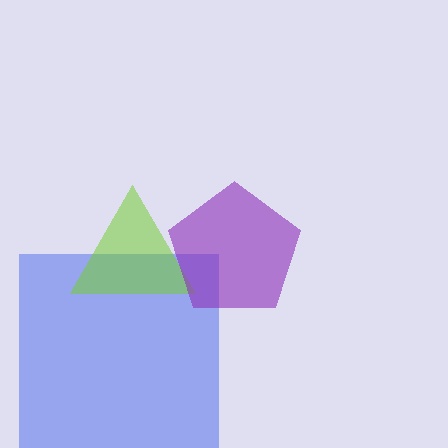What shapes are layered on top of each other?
The layered shapes are: a blue square, a lime triangle, a purple pentagon.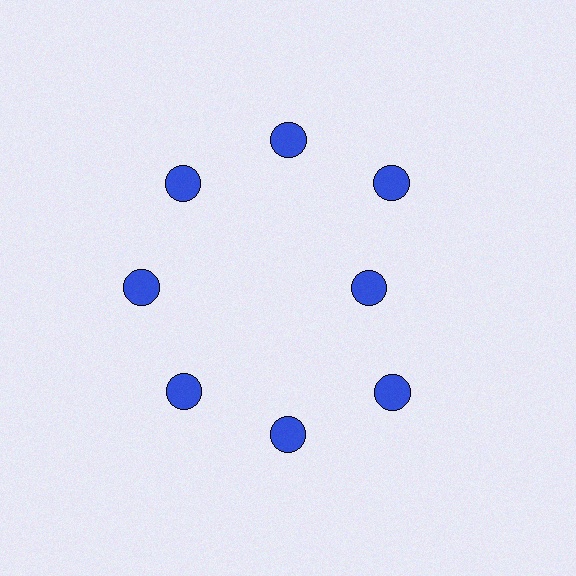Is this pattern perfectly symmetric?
No. The 8 blue circles are arranged in a ring, but one element near the 3 o'clock position is pulled inward toward the center, breaking the 8-fold rotational symmetry.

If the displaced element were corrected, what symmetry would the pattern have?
It would have 8-fold rotational symmetry — the pattern would map onto itself every 45 degrees.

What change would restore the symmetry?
The symmetry would be restored by moving it outward, back onto the ring so that all 8 circles sit at equal angles and equal distance from the center.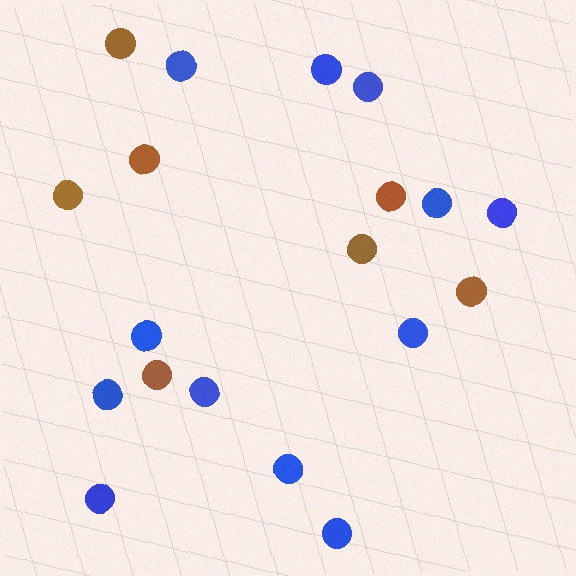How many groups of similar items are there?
There are 2 groups: one group of blue circles (12) and one group of brown circles (7).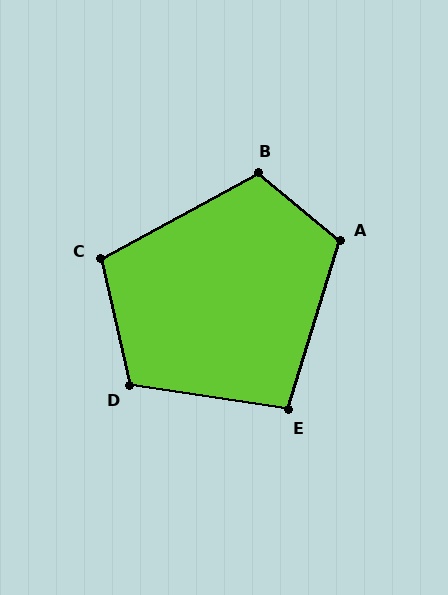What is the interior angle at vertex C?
Approximately 106 degrees (obtuse).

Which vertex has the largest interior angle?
A, at approximately 113 degrees.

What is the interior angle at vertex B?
Approximately 112 degrees (obtuse).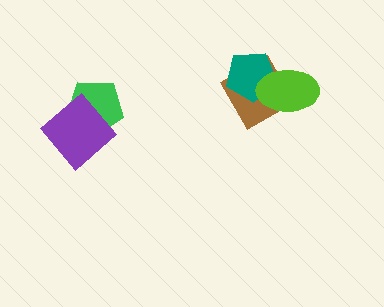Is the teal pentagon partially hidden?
Yes, it is partially covered by another shape.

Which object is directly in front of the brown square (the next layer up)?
The teal pentagon is directly in front of the brown square.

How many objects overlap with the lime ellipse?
2 objects overlap with the lime ellipse.